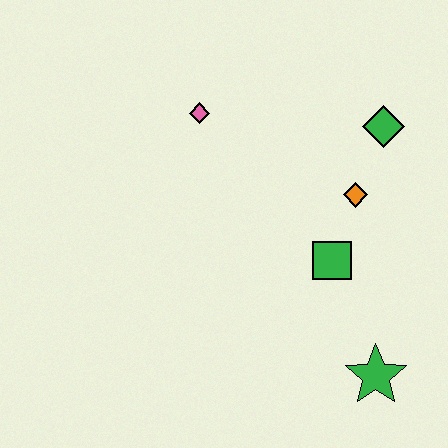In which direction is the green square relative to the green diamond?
The green square is below the green diamond.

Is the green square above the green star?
Yes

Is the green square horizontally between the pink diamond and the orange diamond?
Yes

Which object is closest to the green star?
The green square is closest to the green star.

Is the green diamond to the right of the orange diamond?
Yes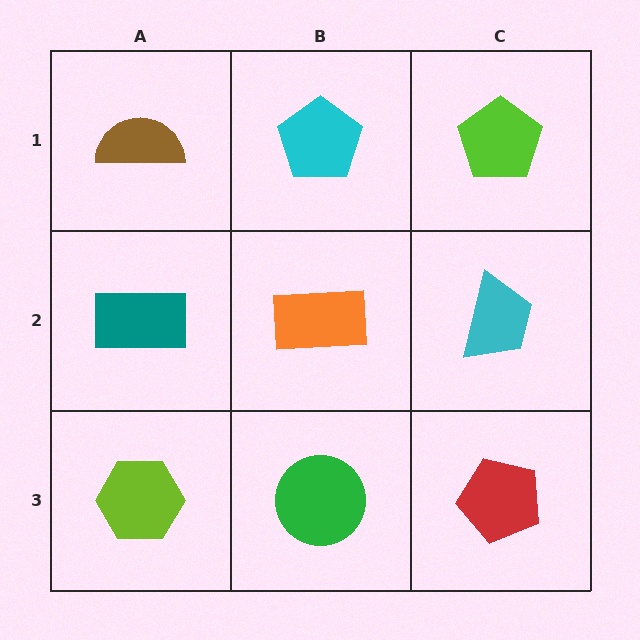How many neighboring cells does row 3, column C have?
2.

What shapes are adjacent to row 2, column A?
A brown semicircle (row 1, column A), a lime hexagon (row 3, column A), an orange rectangle (row 2, column B).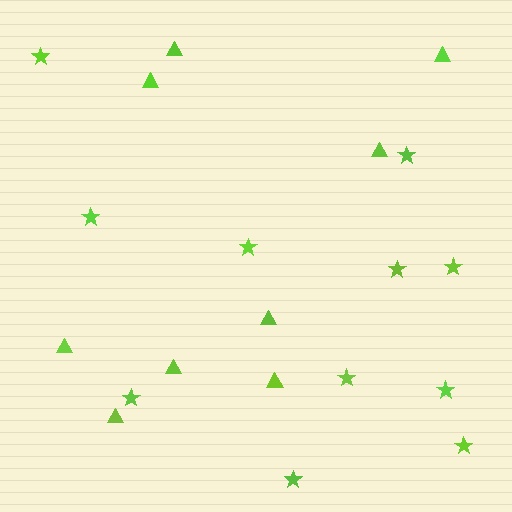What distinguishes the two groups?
There are 2 groups: one group of triangles (9) and one group of stars (11).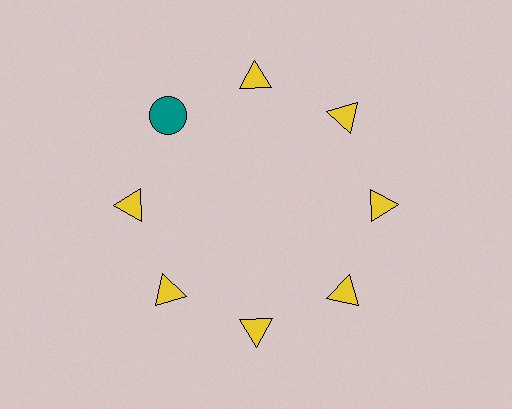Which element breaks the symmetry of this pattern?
The teal circle at roughly the 10 o'clock position breaks the symmetry. All other shapes are yellow triangles.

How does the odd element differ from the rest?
It differs in both color (teal instead of yellow) and shape (circle instead of triangle).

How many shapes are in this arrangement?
There are 8 shapes arranged in a ring pattern.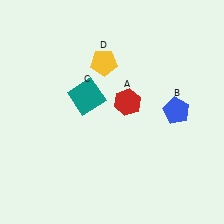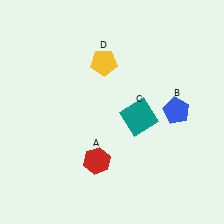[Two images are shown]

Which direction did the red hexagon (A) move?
The red hexagon (A) moved down.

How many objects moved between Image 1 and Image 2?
2 objects moved between the two images.